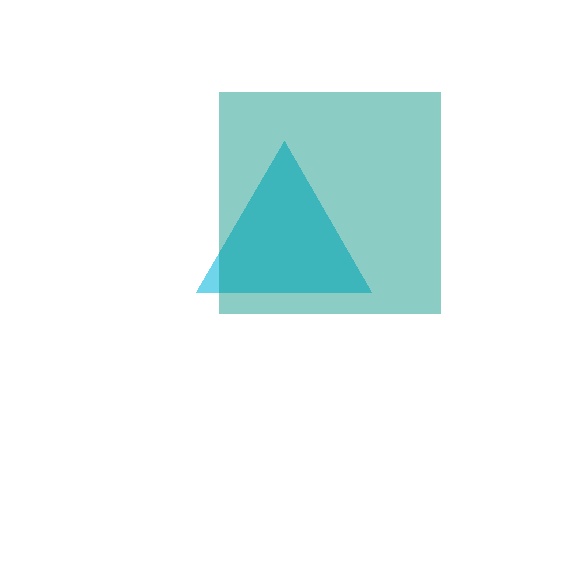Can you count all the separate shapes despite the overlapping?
Yes, there are 2 separate shapes.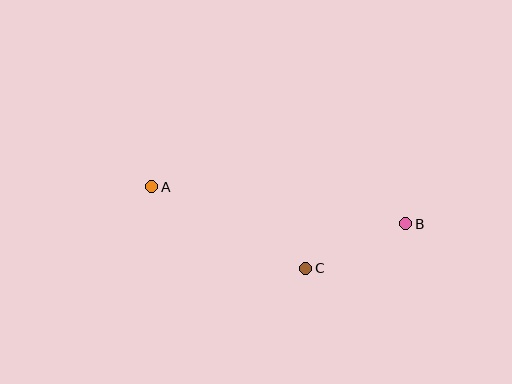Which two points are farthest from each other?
Points A and B are farthest from each other.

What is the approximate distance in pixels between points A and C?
The distance between A and C is approximately 174 pixels.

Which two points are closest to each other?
Points B and C are closest to each other.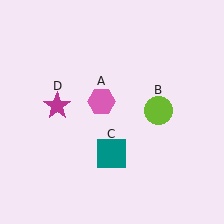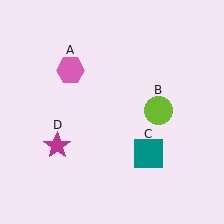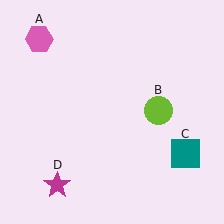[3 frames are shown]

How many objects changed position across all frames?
3 objects changed position: pink hexagon (object A), teal square (object C), magenta star (object D).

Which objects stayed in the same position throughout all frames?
Lime circle (object B) remained stationary.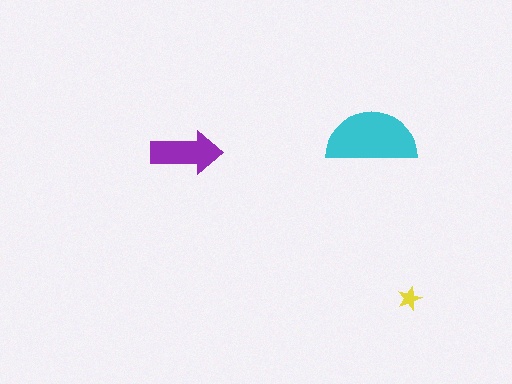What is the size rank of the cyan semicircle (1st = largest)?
1st.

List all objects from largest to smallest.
The cyan semicircle, the purple arrow, the yellow star.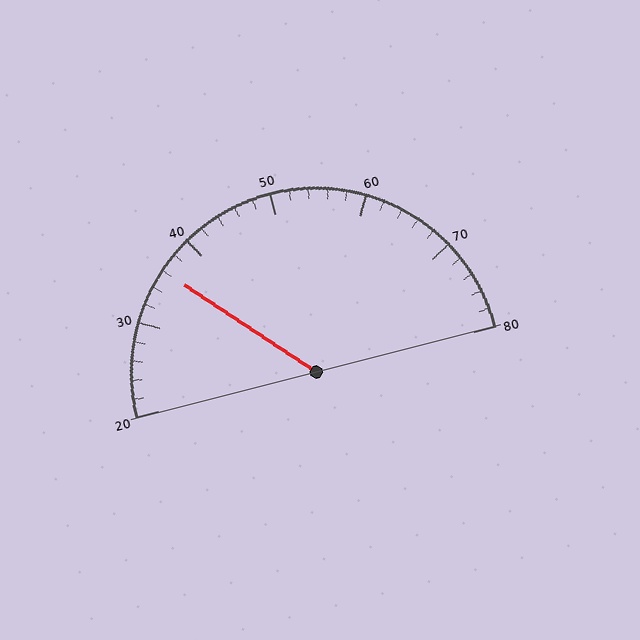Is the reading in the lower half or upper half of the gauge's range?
The reading is in the lower half of the range (20 to 80).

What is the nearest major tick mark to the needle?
The nearest major tick mark is 40.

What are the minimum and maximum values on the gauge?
The gauge ranges from 20 to 80.